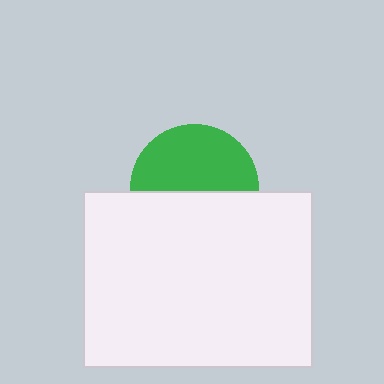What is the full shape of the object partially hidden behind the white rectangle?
The partially hidden object is a green circle.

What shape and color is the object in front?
The object in front is a white rectangle.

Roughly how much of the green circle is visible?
About half of it is visible (roughly 53%).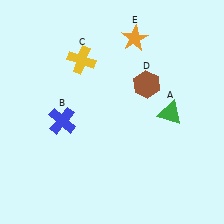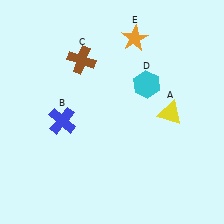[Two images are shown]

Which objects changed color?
A changed from green to yellow. C changed from yellow to brown. D changed from brown to cyan.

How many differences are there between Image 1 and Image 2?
There are 3 differences between the two images.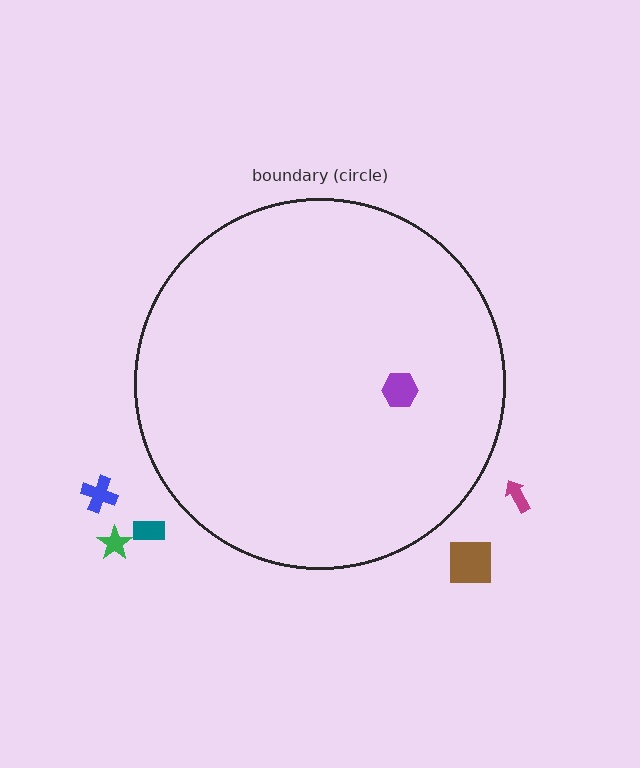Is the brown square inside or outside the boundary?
Outside.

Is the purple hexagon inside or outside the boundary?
Inside.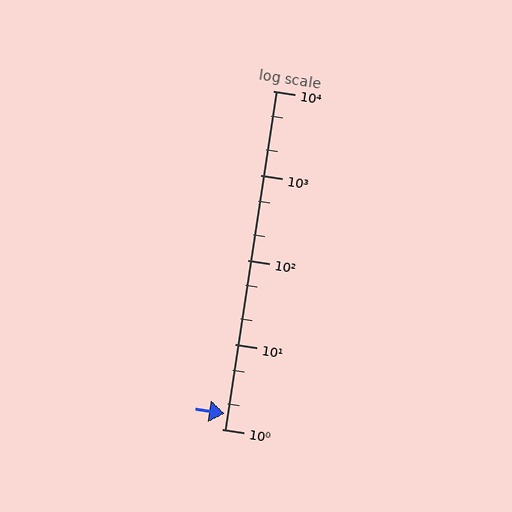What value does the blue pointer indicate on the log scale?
The pointer indicates approximately 1.5.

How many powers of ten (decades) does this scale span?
The scale spans 4 decades, from 1 to 10000.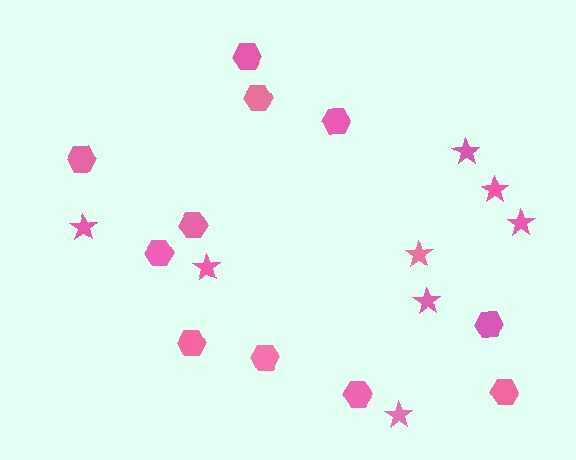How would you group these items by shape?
There are 2 groups: one group of stars (8) and one group of hexagons (11).